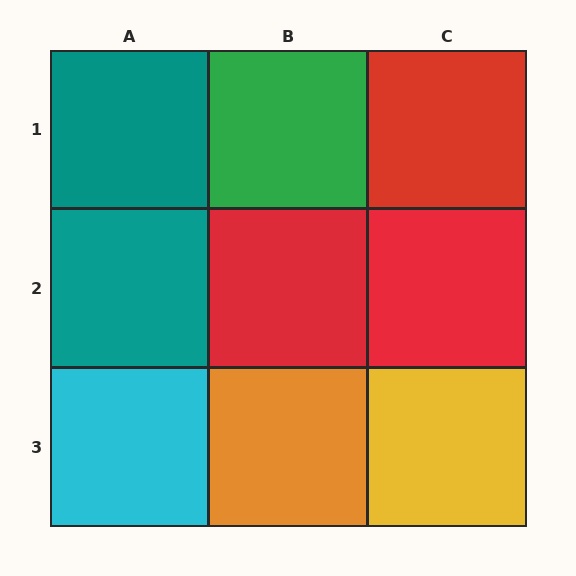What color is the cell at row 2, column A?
Teal.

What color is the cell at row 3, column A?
Cyan.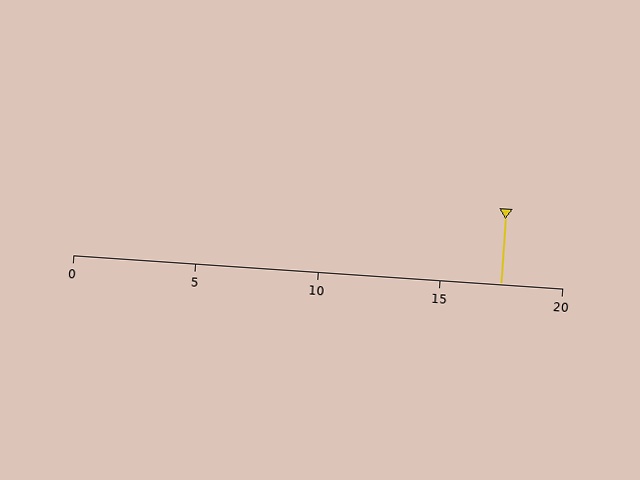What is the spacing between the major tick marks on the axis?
The major ticks are spaced 5 apart.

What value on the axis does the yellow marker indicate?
The marker indicates approximately 17.5.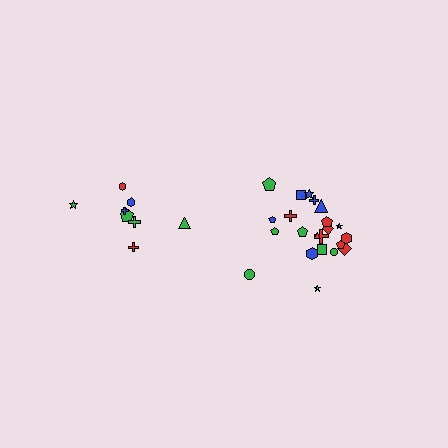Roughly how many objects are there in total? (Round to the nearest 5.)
Roughly 30 objects in total.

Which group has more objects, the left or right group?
The right group.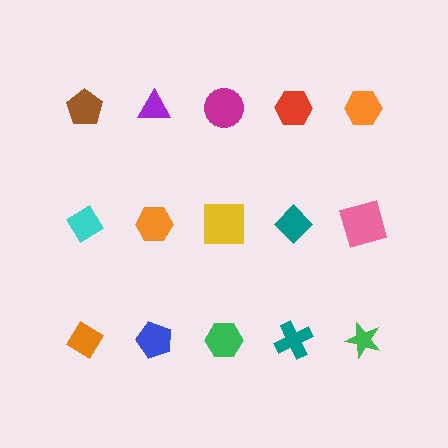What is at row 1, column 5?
An orange hexagon.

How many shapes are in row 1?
5 shapes.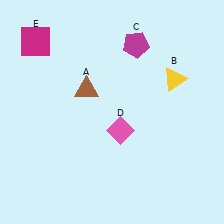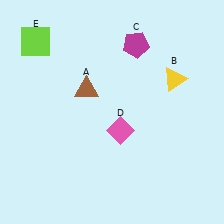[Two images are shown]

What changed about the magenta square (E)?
In Image 1, E is magenta. In Image 2, it changed to lime.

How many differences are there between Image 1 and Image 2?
There is 1 difference between the two images.